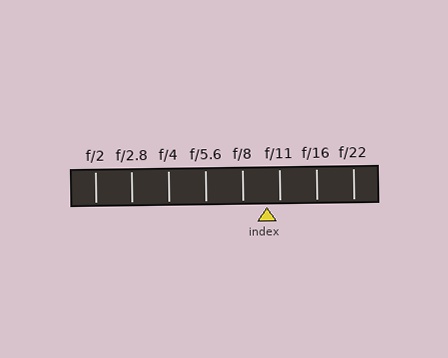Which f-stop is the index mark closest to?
The index mark is closest to f/11.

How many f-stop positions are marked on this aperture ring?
There are 8 f-stop positions marked.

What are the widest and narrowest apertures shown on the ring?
The widest aperture shown is f/2 and the narrowest is f/22.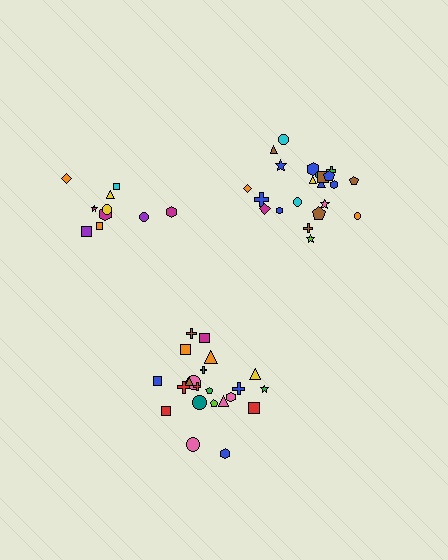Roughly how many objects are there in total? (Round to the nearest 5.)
Roughly 55 objects in total.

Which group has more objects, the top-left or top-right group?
The top-right group.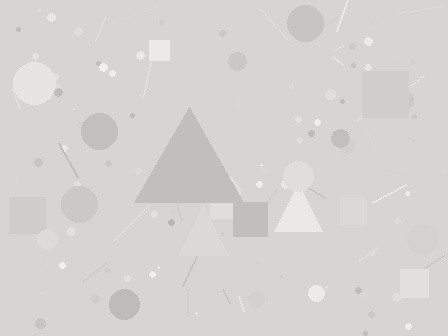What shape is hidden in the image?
A triangle is hidden in the image.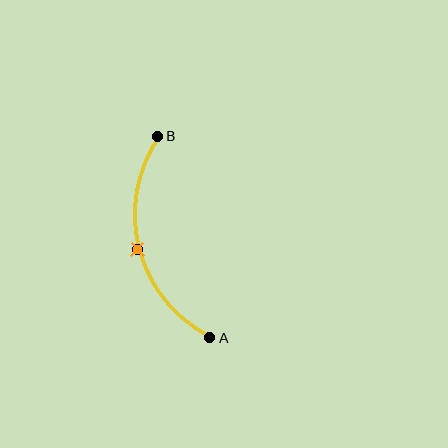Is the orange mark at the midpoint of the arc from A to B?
Yes. The orange mark lies on the arc at equal arc-length from both A and B — it is the arc midpoint.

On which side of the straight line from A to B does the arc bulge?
The arc bulges to the left of the straight line connecting A and B.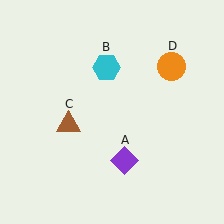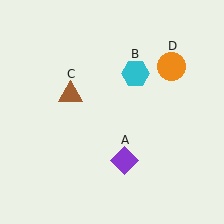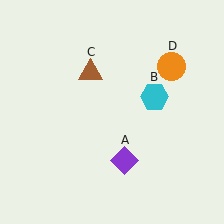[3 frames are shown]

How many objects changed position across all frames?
2 objects changed position: cyan hexagon (object B), brown triangle (object C).